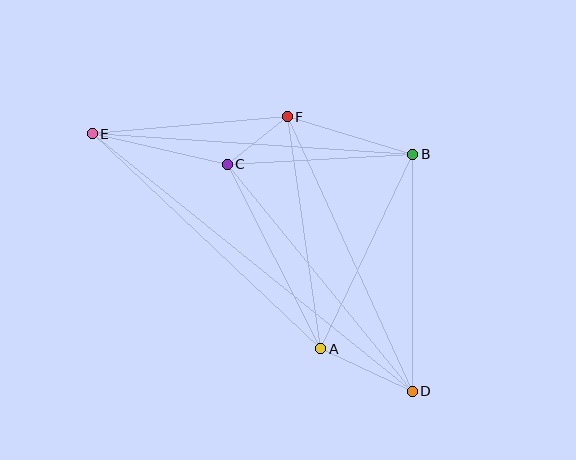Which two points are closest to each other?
Points C and F are closest to each other.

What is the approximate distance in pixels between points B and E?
The distance between B and E is approximately 321 pixels.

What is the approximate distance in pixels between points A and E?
The distance between A and E is approximately 313 pixels.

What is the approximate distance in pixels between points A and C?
The distance between A and C is approximately 206 pixels.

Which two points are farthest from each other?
Points D and E are farthest from each other.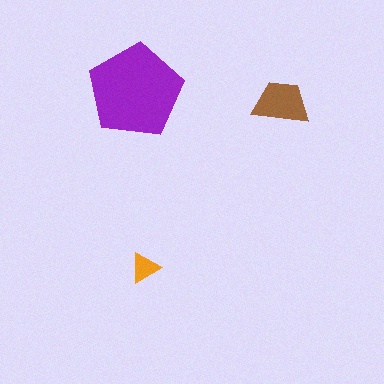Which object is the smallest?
The orange triangle.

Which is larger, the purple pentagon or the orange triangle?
The purple pentagon.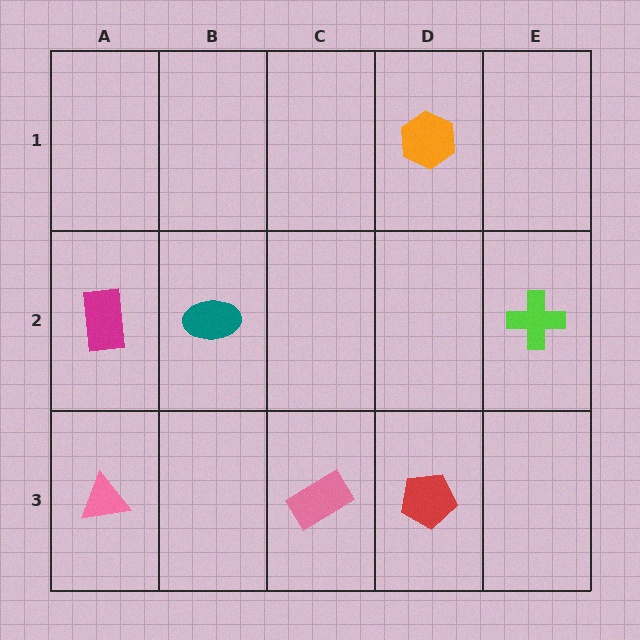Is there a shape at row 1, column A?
No, that cell is empty.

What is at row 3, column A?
A pink triangle.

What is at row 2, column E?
A lime cross.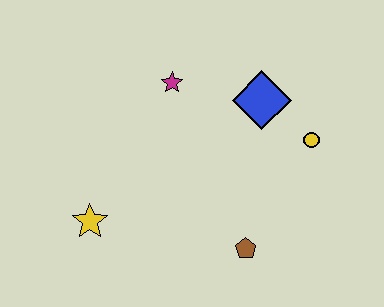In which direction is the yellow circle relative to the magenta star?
The yellow circle is to the right of the magenta star.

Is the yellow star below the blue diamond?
Yes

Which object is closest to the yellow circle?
The blue diamond is closest to the yellow circle.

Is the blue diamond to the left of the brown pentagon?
No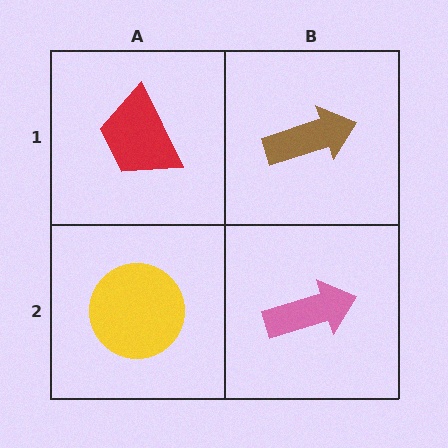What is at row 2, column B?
A pink arrow.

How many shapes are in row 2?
2 shapes.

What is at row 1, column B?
A brown arrow.